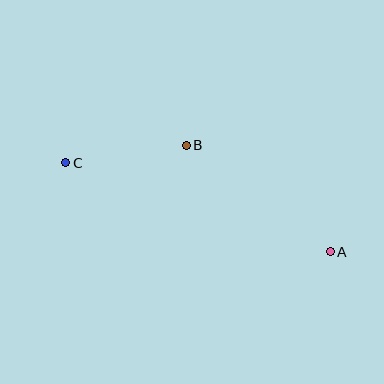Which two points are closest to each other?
Points B and C are closest to each other.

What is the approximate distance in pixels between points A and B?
The distance between A and B is approximately 179 pixels.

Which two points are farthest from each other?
Points A and C are farthest from each other.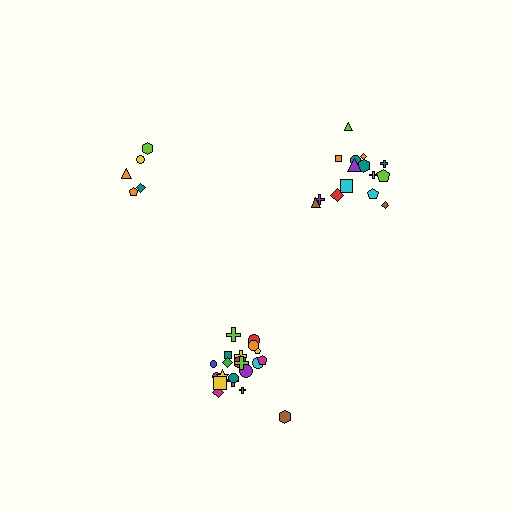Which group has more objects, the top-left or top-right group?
The top-right group.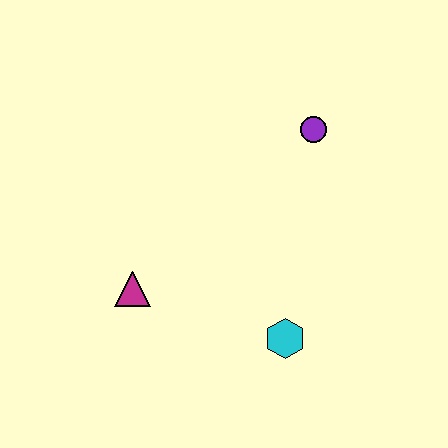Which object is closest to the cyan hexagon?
The magenta triangle is closest to the cyan hexagon.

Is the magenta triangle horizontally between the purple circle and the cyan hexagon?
No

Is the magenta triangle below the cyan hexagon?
No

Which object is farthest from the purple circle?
The magenta triangle is farthest from the purple circle.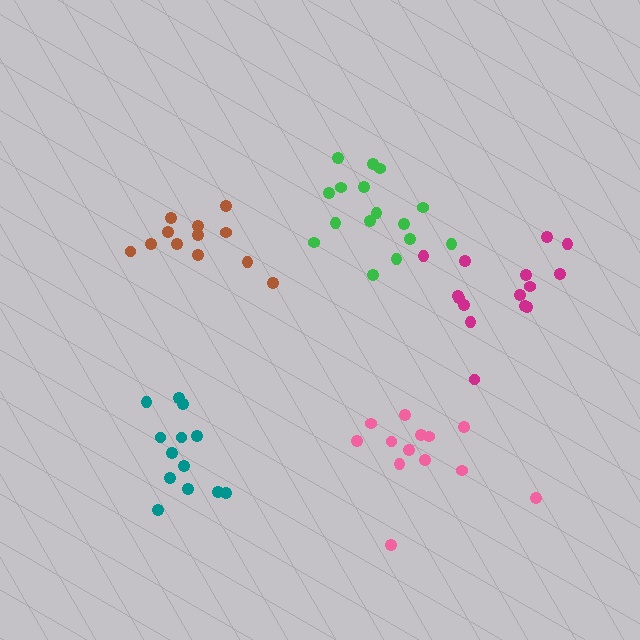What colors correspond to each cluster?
The clusters are colored: green, teal, magenta, pink, brown.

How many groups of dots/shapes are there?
There are 5 groups.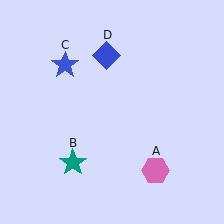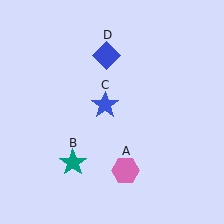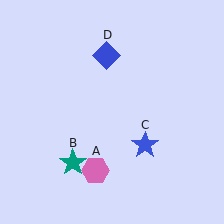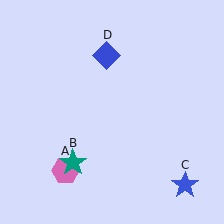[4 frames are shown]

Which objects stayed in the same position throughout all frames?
Teal star (object B) and blue diamond (object D) remained stationary.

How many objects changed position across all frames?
2 objects changed position: pink hexagon (object A), blue star (object C).